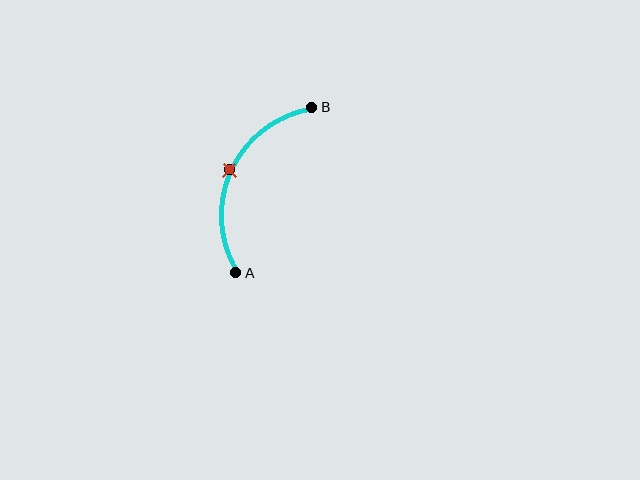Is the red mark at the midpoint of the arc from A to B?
Yes. The red mark lies on the arc at equal arc-length from both A and B — it is the arc midpoint.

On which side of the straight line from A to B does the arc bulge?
The arc bulges to the left of the straight line connecting A and B.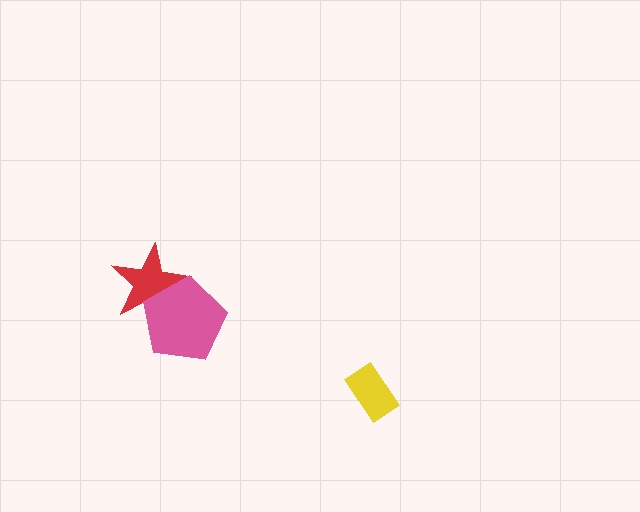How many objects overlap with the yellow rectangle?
0 objects overlap with the yellow rectangle.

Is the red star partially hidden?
Yes, it is partially covered by another shape.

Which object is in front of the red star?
The pink pentagon is in front of the red star.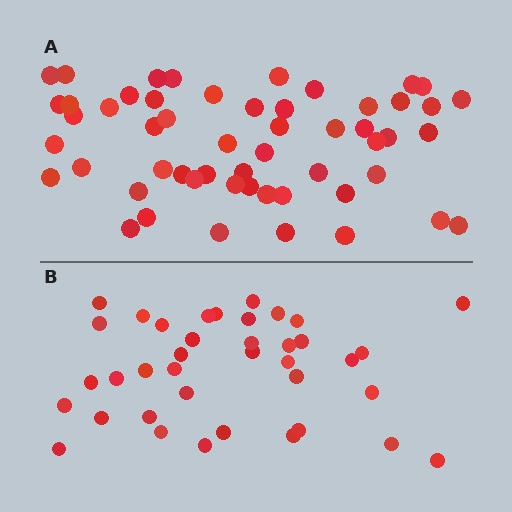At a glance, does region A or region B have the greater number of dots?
Region A (the top region) has more dots.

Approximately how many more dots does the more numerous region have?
Region A has approximately 15 more dots than region B.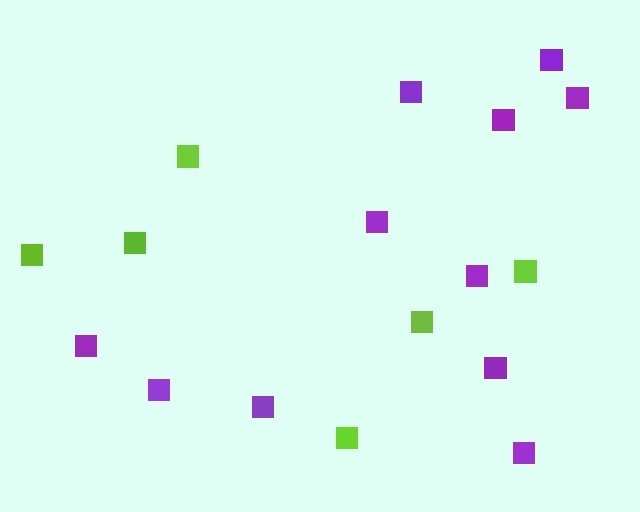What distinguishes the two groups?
There are 2 groups: one group of purple squares (11) and one group of lime squares (6).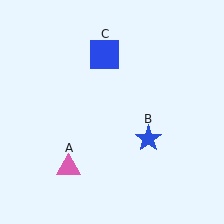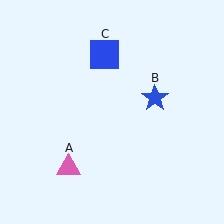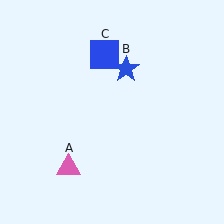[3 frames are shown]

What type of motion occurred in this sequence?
The blue star (object B) rotated counterclockwise around the center of the scene.